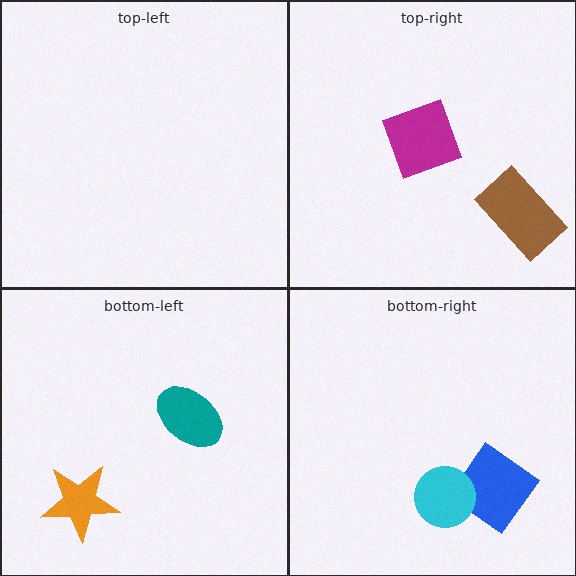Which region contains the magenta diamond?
The top-right region.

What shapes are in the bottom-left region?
The orange star, the teal ellipse.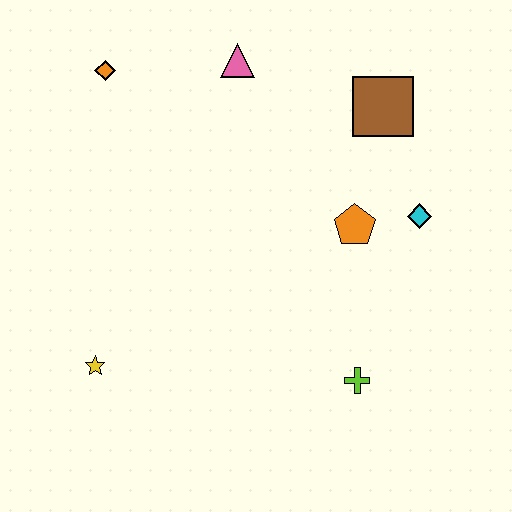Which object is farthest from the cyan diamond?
The yellow star is farthest from the cyan diamond.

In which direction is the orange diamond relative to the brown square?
The orange diamond is to the left of the brown square.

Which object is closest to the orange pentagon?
The cyan diamond is closest to the orange pentagon.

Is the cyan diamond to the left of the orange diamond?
No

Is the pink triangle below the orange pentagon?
No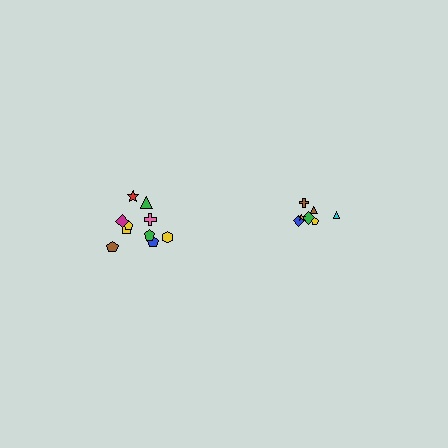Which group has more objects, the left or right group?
The left group.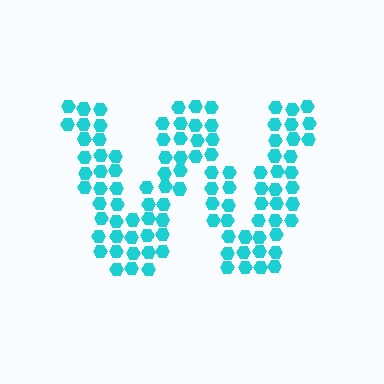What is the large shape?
The large shape is the letter W.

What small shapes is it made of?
It is made of small hexagons.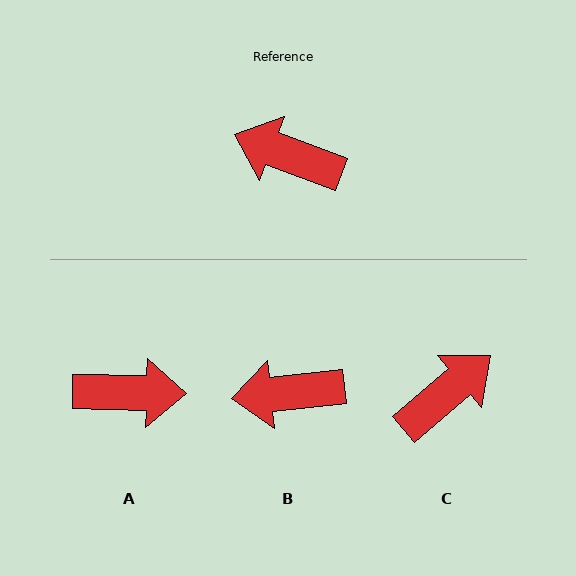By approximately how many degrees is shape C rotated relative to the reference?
Approximately 119 degrees clockwise.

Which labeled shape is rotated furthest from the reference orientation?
A, about 160 degrees away.